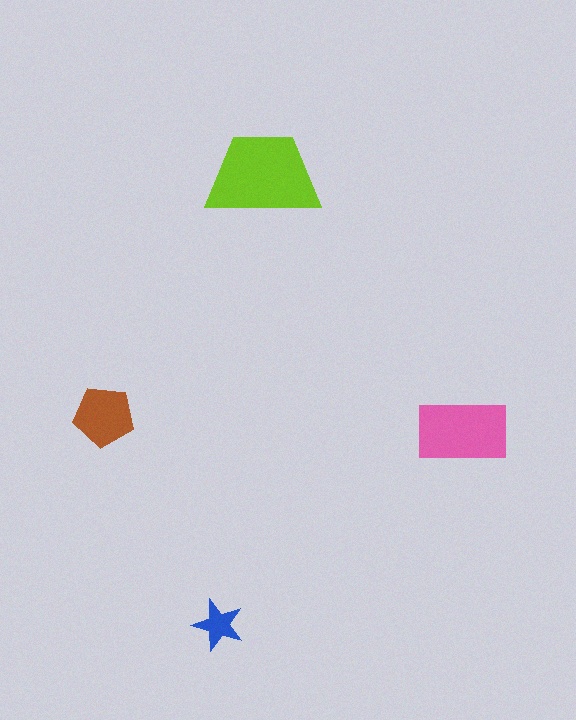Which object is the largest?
The lime trapezoid.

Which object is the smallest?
The blue star.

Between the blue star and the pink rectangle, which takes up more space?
The pink rectangle.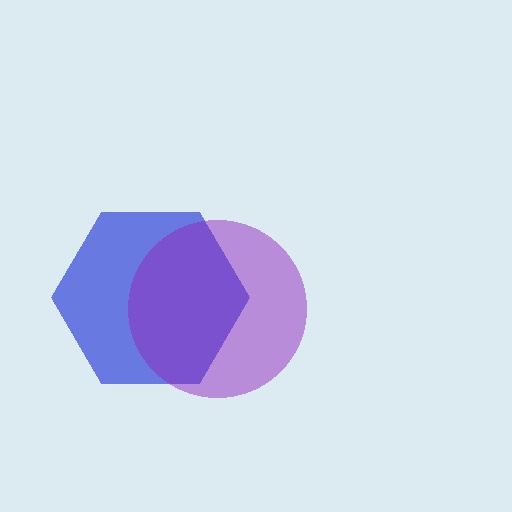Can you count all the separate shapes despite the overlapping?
Yes, there are 2 separate shapes.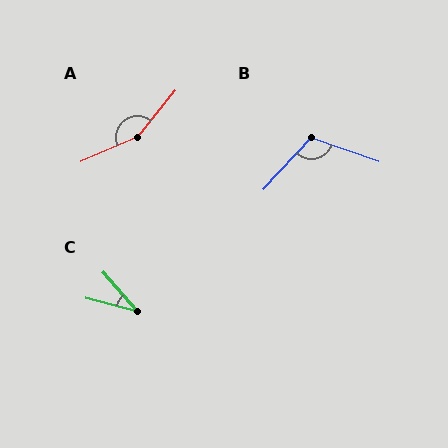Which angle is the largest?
A, at approximately 152 degrees.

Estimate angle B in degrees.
Approximately 113 degrees.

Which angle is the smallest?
C, at approximately 34 degrees.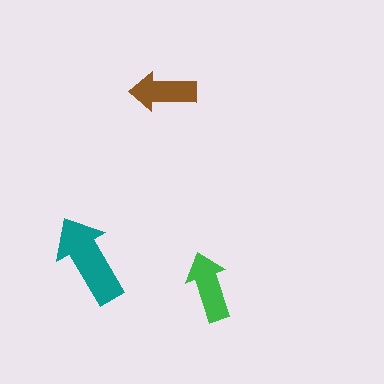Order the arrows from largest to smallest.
the teal one, the green one, the brown one.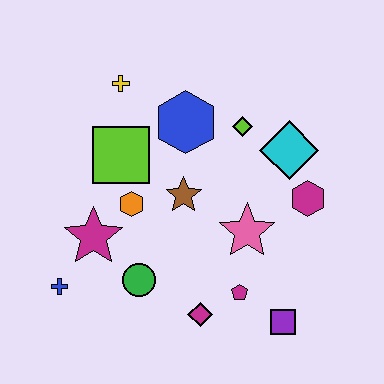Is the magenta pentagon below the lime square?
Yes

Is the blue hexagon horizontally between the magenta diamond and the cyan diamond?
No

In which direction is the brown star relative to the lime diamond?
The brown star is below the lime diamond.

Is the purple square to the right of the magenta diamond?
Yes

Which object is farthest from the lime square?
The purple square is farthest from the lime square.